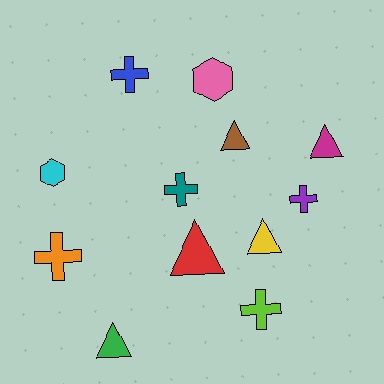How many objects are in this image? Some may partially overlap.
There are 12 objects.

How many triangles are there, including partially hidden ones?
There are 5 triangles.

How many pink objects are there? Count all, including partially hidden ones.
There is 1 pink object.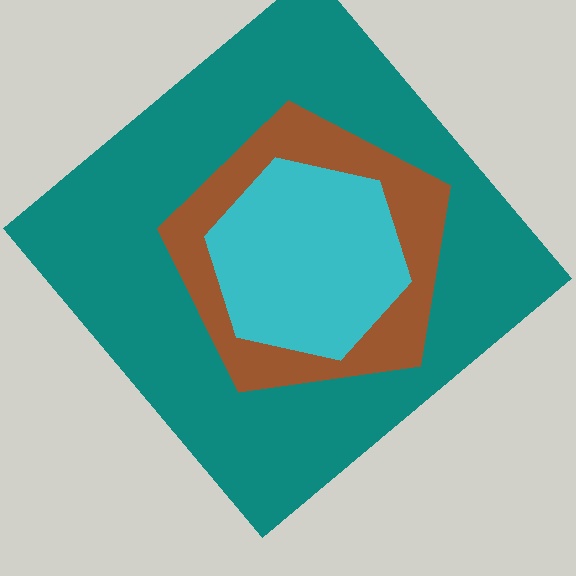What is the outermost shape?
The teal diamond.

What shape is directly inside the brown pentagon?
The cyan hexagon.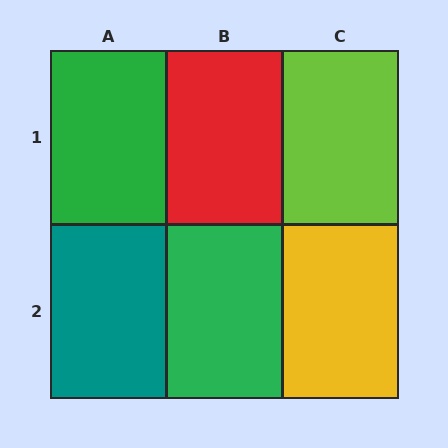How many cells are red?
1 cell is red.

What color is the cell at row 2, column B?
Green.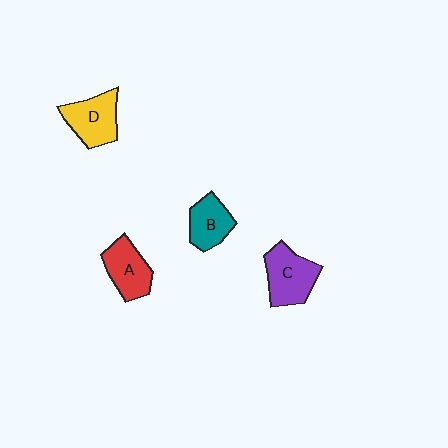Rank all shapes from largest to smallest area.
From largest to smallest: C (purple), D (yellow), A (red), B (teal).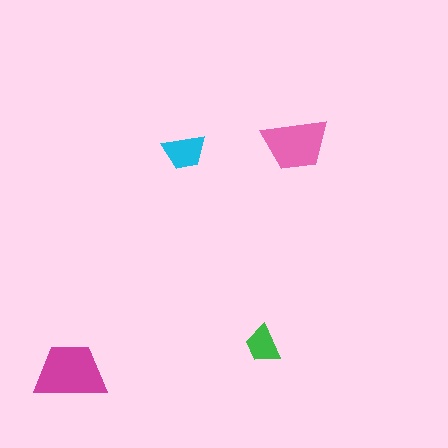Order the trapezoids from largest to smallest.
the magenta one, the pink one, the cyan one, the green one.